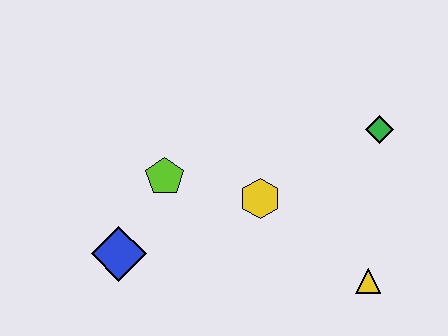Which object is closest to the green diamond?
The yellow hexagon is closest to the green diamond.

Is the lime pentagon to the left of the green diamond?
Yes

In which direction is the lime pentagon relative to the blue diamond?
The lime pentagon is above the blue diamond.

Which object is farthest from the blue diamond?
The green diamond is farthest from the blue diamond.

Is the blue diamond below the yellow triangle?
No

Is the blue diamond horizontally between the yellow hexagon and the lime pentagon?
No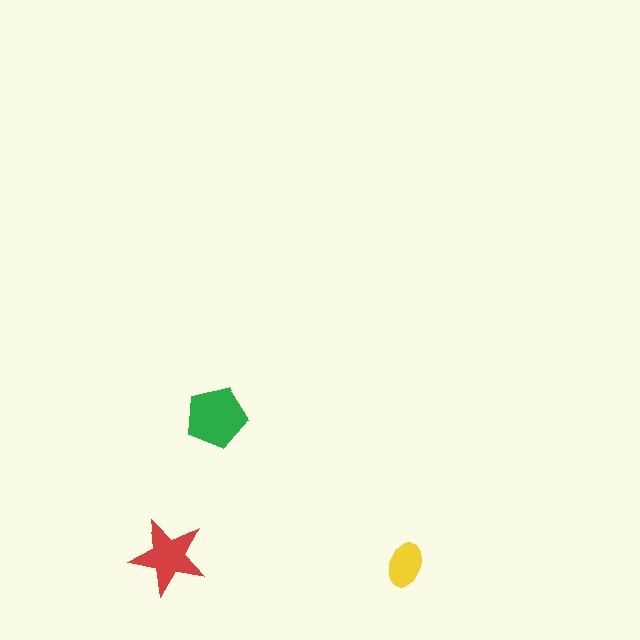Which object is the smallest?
The yellow ellipse.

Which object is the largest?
The green pentagon.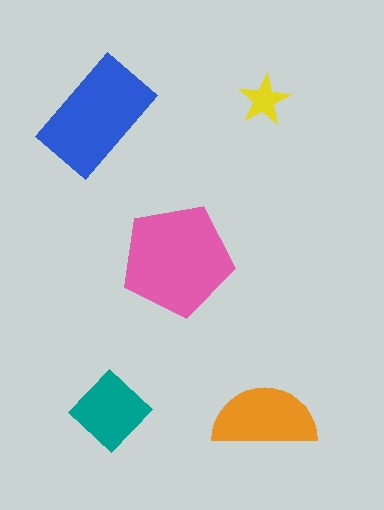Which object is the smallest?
The yellow star.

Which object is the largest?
The pink pentagon.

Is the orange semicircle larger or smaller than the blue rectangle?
Smaller.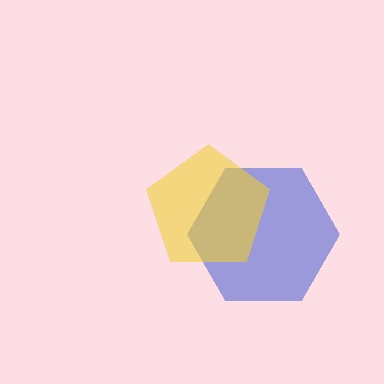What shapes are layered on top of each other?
The layered shapes are: a blue hexagon, a yellow pentagon.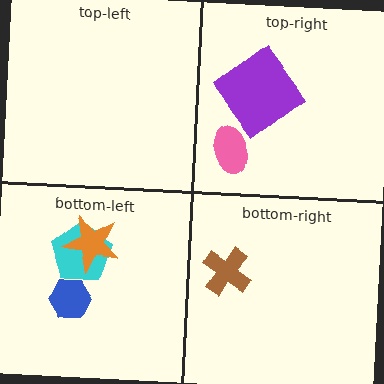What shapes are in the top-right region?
The purple diamond, the pink ellipse.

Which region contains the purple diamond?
The top-right region.